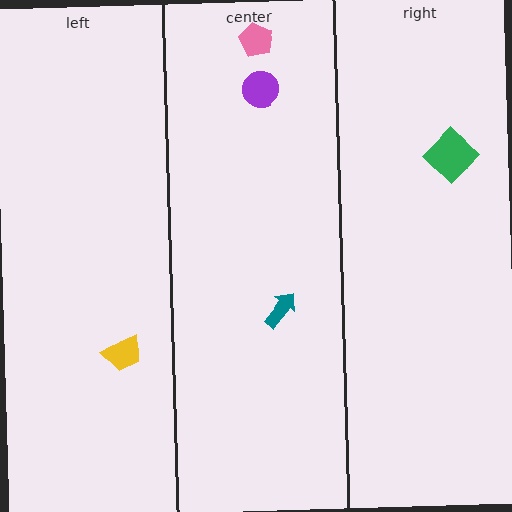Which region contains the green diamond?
The right region.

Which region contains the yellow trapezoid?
The left region.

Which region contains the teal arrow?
The center region.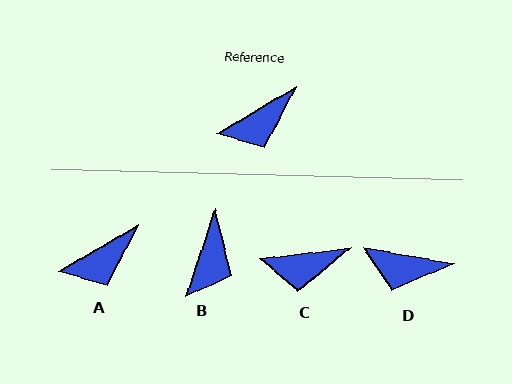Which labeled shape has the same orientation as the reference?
A.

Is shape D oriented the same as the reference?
No, it is off by about 41 degrees.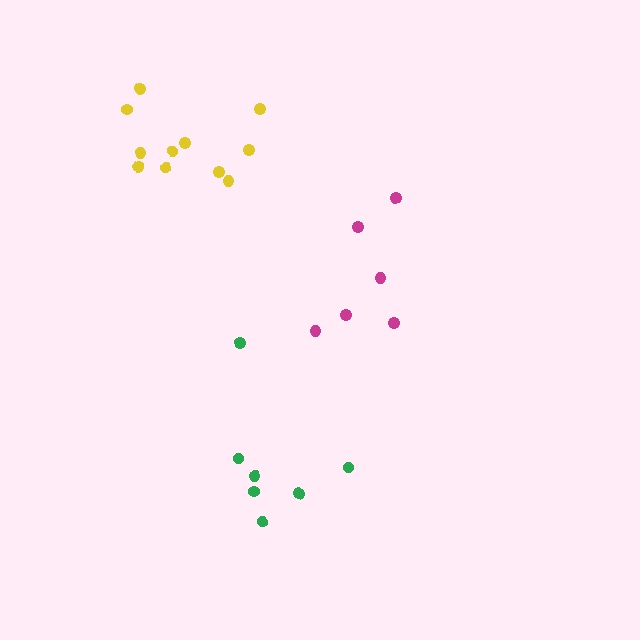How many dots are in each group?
Group 1: 7 dots, Group 2: 6 dots, Group 3: 11 dots (24 total).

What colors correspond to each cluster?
The clusters are colored: green, magenta, yellow.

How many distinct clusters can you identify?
There are 3 distinct clusters.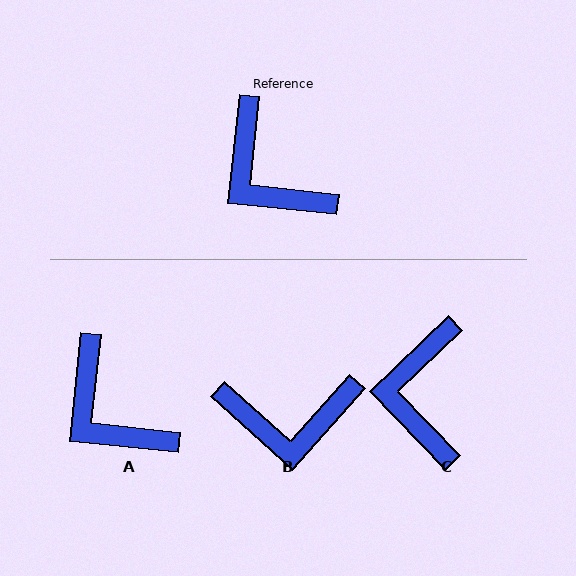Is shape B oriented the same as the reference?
No, it is off by about 54 degrees.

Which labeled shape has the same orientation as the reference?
A.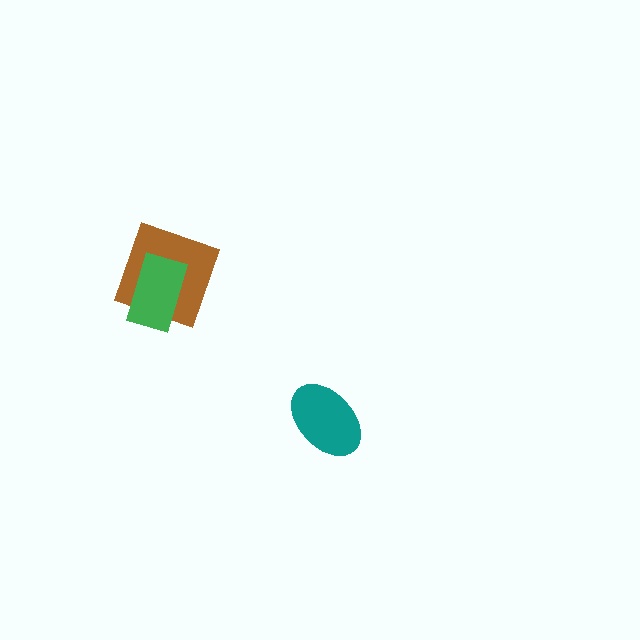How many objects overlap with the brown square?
1 object overlaps with the brown square.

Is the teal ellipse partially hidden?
No, no other shape covers it.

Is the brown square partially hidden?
Yes, it is partially covered by another shape.